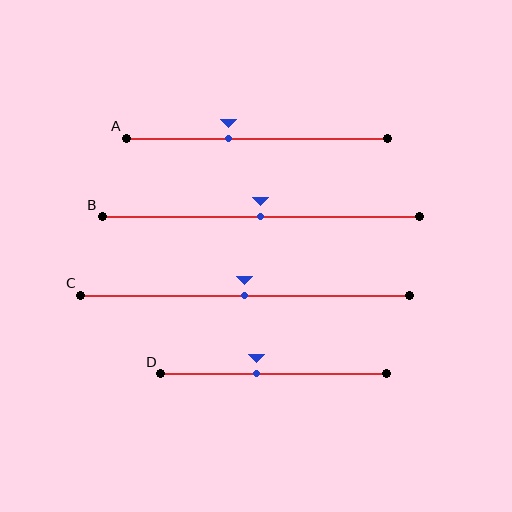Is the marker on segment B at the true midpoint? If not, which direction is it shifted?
Yes, the marker on segment B is at the true midpoint.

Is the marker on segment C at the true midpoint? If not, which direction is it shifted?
Yes, the marker on segment C is at the true midpoint.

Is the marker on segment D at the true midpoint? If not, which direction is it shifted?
No, the marker on segment D is shifted to the left by about 7% of the segment length.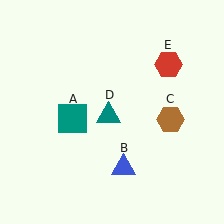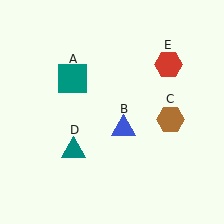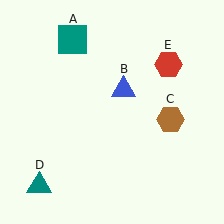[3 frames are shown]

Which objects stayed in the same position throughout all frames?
Brown hexagon (object C) and red hexagon (object E) remained stationary.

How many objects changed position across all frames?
3 objects changed position: teal square (object A), blue triangle (object B), teal triangle (object D).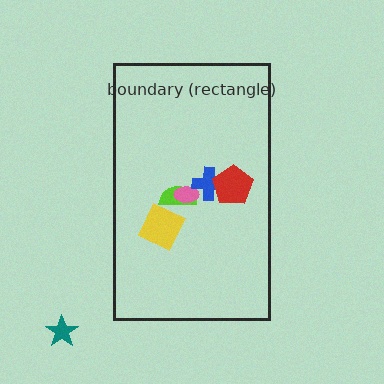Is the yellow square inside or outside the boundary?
Inside.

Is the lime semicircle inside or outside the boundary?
Inside.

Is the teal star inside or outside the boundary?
Outside.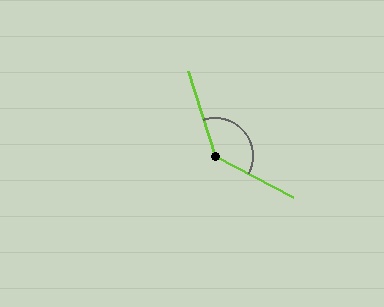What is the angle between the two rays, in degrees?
Approximately 136 degrees.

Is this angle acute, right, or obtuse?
It is obtuse.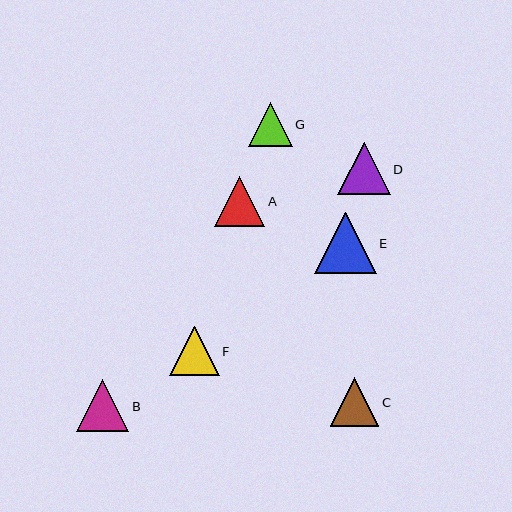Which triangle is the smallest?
Triangle G is the smallest with a size of approximately 44 pixels.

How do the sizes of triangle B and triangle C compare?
Triangle B and triangle C are approximately the same size.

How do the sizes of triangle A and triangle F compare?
Triangle A and triangle F are approximately the same size.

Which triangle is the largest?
Triangle E is the largest with a size of approximately 62 pixels.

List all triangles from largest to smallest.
From largest to smallest: E, D, B, A, F, C, G.